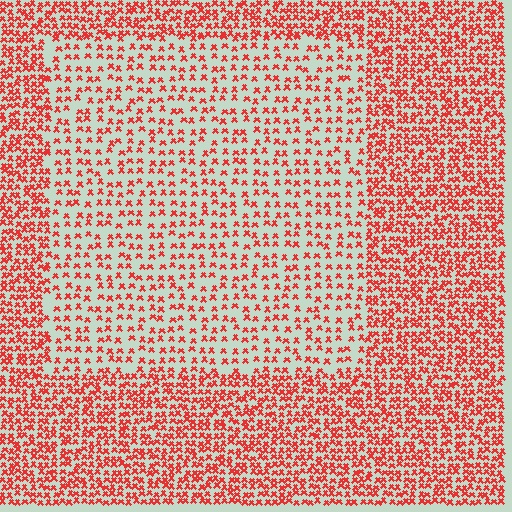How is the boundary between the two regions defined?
The boundary is defined by a change in element density (approximately 2.0x ratio). All elements are the same color, size, and shape.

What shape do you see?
I see a rectangle.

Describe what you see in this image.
The image contains small red elements arranged at two different densities. A rectangle-shaped region is visible where the elements are less densely packed than the surrounding area.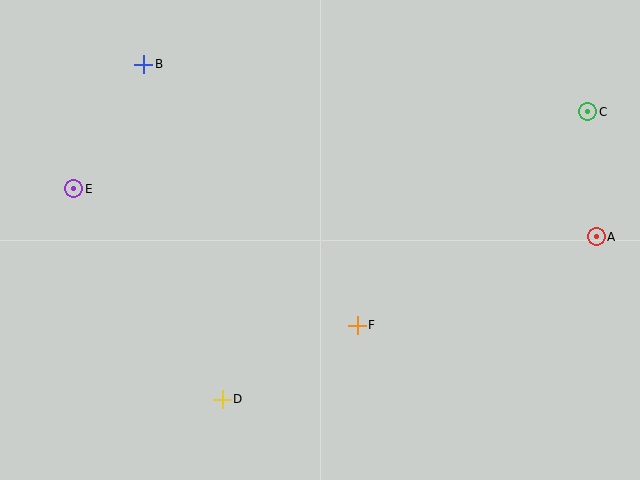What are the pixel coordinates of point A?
Point A is at (596, 237).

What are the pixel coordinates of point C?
Point C is at (588, 112).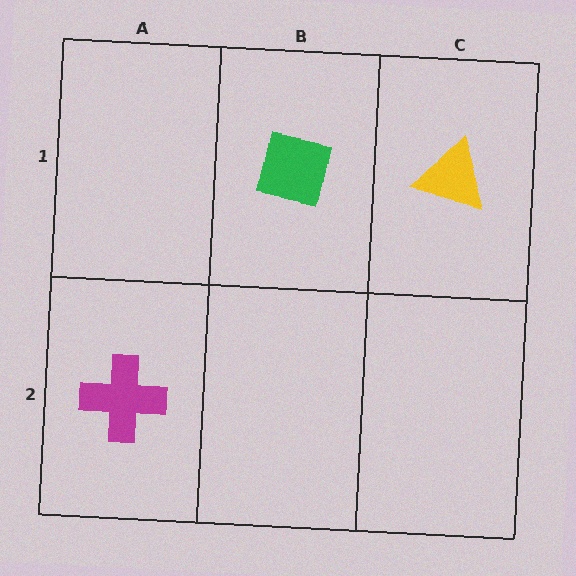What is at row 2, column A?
A magenta cross.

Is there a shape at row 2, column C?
No, that cell is empty.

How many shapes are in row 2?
1 shape.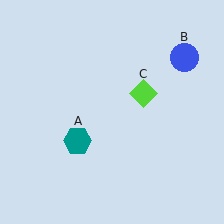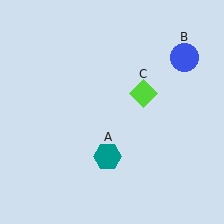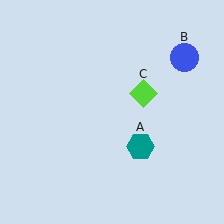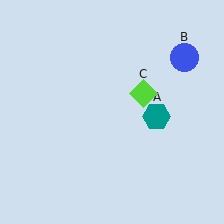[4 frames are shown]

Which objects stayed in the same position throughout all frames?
Blue circle (object B) and lime diamond (object C) remained stationary.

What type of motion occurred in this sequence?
The teal hexagon (object A) rotated counterclockwise around the center of the scene.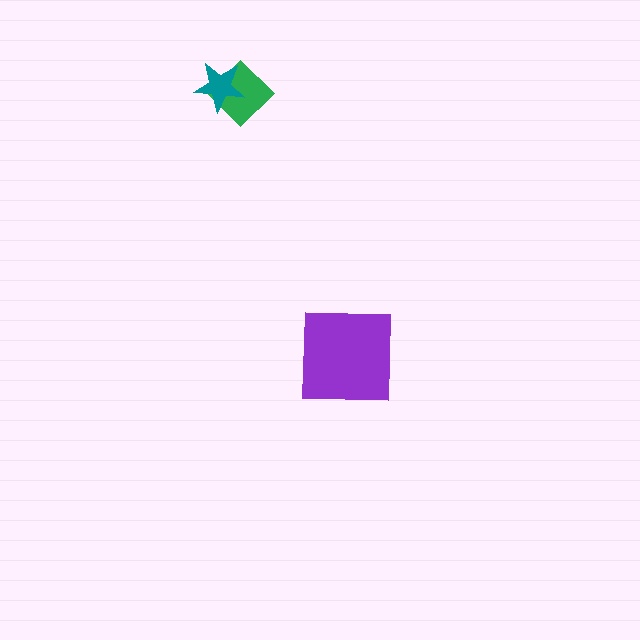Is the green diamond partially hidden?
Yes, it is partially covered by another shape.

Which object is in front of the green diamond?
The teal star is in front of the green diamond.